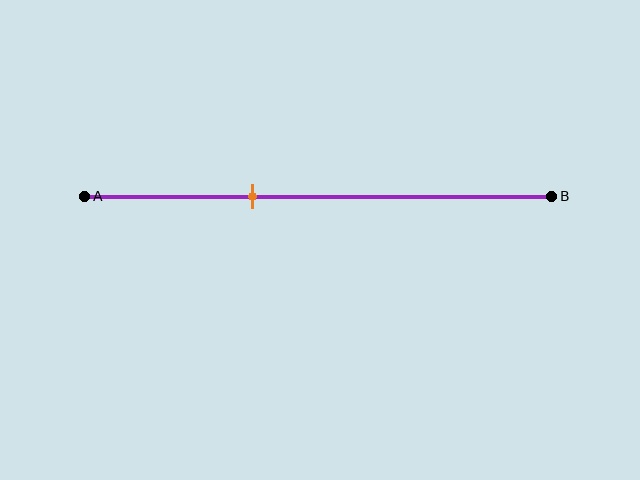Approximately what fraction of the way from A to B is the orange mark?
The orange mark is approximately 35% of the way from A to B.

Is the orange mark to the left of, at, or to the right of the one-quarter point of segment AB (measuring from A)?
The orange mark is to the right of the one-quarter point of segment AB.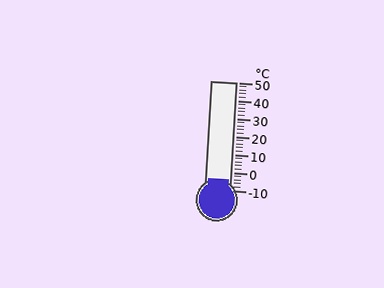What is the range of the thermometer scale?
The thermometer scale ranges from -10°C to 50°C.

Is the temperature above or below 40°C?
The temperature is below 40°C.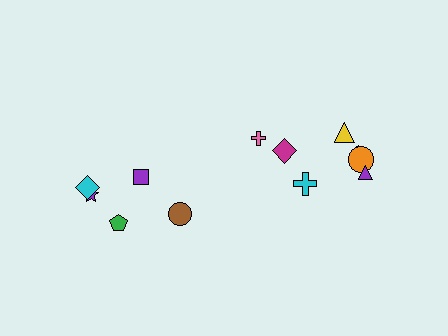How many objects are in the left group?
There are 5 objects.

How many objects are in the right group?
There are 7 objects.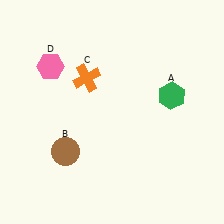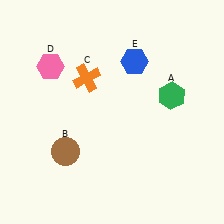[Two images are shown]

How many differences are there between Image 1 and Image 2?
There is 1 difference between the two images.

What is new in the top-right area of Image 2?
A blue hexagon (E) was added in the top-right area of Image 2.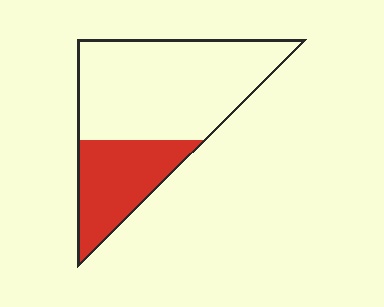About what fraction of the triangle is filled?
About one third (1/3).